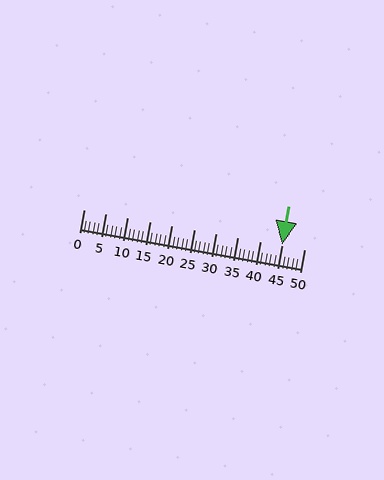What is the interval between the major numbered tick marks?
The major tick marks are spaced 5 units apart.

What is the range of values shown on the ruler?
The ruler shows values from 0 to 50.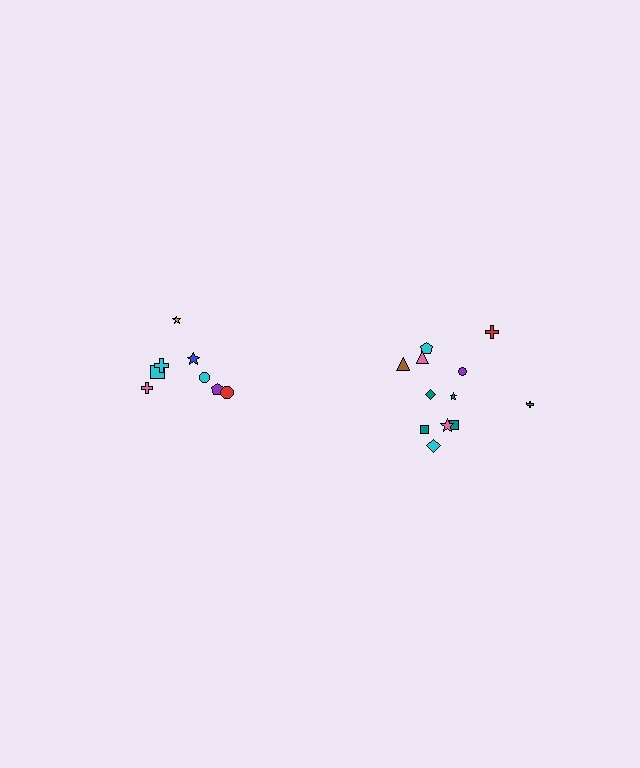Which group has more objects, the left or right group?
The right group.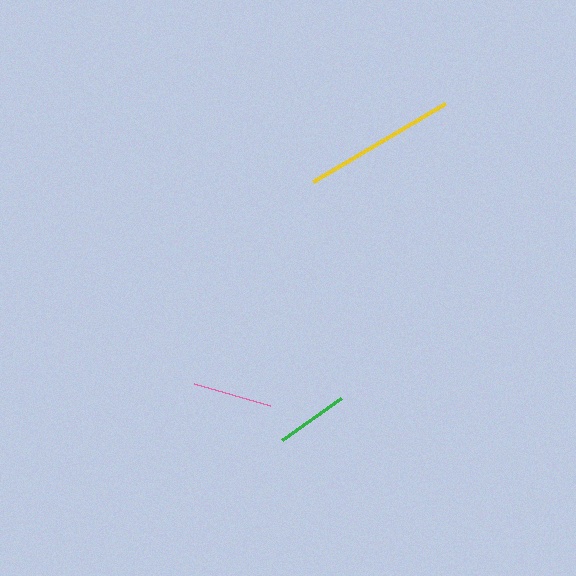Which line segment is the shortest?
The green line is the shortest at approximately 72 pixels.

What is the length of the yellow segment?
The yellow segment is approximately 153 pixels long.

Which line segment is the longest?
The yellow line is the longest at approximately 153 pixels.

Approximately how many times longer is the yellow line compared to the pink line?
The yellow line is approximately 1.9 times the length of the pink line.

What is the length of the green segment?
The green segment is approximately 72 pixels long.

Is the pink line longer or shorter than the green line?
The pink line is longer than the green line.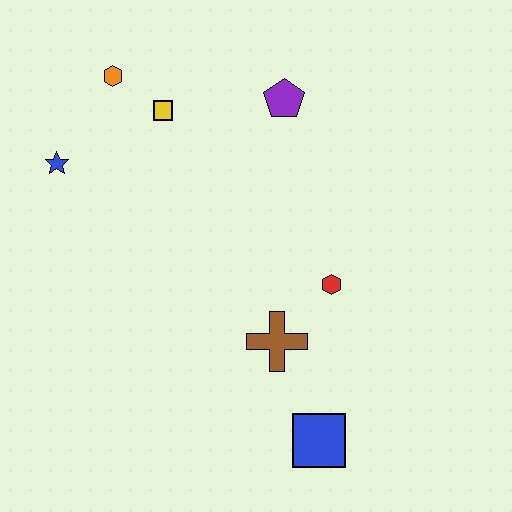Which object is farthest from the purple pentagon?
The blue square is farthest from the purple pentagon.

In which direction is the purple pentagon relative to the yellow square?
The purple pentagon is to the right of the yellow square.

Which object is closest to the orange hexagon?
The yellow square is closest to the orange hexagon.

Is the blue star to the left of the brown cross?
Yes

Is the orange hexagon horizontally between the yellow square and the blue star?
Yes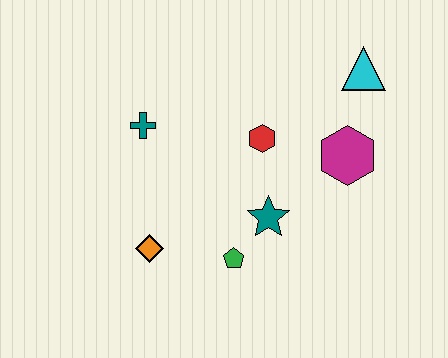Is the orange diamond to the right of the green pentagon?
No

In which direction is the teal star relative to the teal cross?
The teal star is to the right of the teal cross.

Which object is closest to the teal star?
The green pentagon is closest to the teal star.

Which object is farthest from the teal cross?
The cyan triangle is farthest from the teal cross.